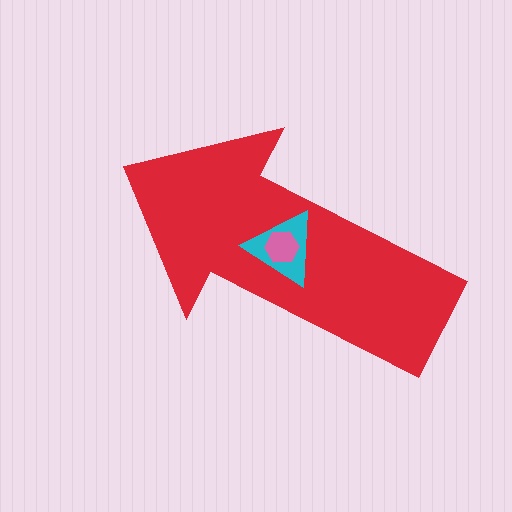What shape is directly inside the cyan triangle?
The pink hexagon.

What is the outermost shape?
The red arrow.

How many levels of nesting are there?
3.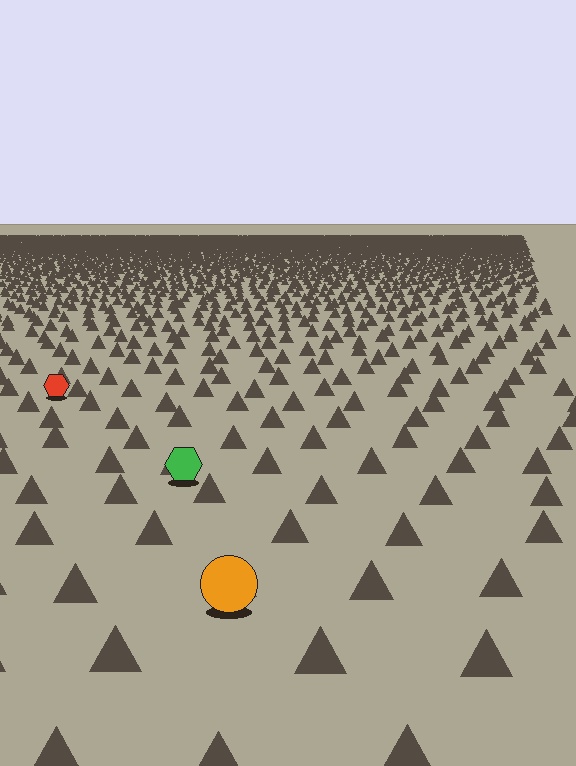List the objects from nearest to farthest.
From nearest to farthest: the orange circle, the green hexagon, the red hexagon.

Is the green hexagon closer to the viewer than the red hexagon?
Yes. The green hexagon is closer — you can tell from the texture gradient: the ground texture is coarser near it.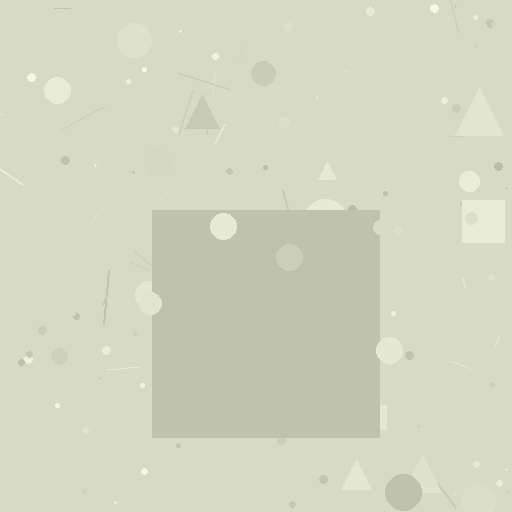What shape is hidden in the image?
A square is hidden in the image.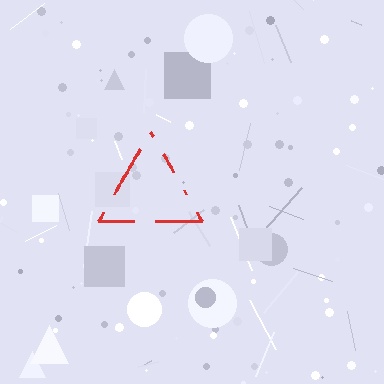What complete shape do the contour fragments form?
The contour fragments form a triangle.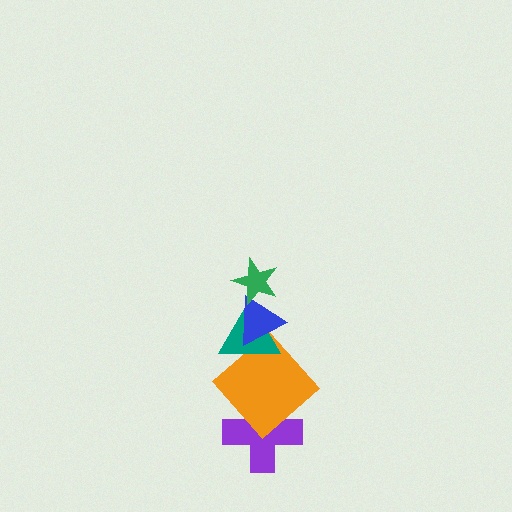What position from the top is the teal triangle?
The teal triangle is 3rd from the top.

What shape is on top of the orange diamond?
The teal triangle is on top of the orange diamond.